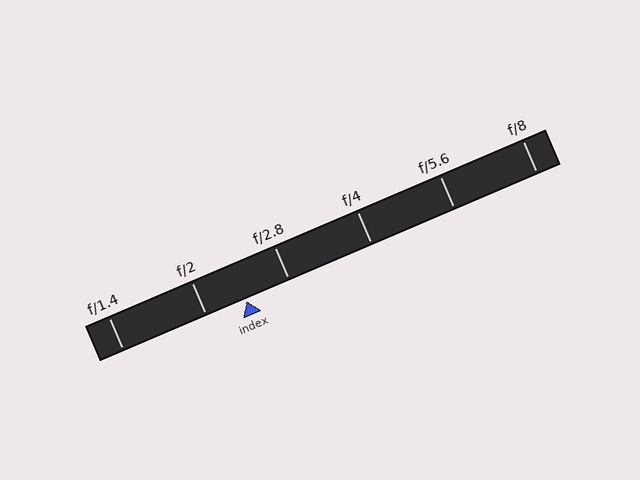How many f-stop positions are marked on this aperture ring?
There are 6 f-stop positions marked.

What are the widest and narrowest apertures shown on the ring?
The widest aperture shown is f/1.4 and the narrowest is f/8.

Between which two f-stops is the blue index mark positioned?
The index mark is between f/2 and f/2.8.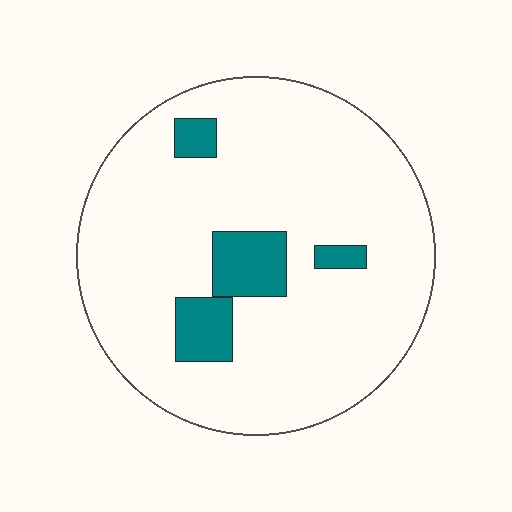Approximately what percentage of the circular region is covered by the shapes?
Approximately 10%.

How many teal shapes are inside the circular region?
4.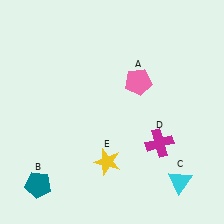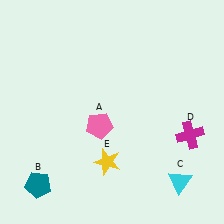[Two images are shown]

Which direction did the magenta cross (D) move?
The magenta cross (D) moved right.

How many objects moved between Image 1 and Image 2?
2 objects moved between the two images.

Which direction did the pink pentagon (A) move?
The pink pentagon (A) moved down.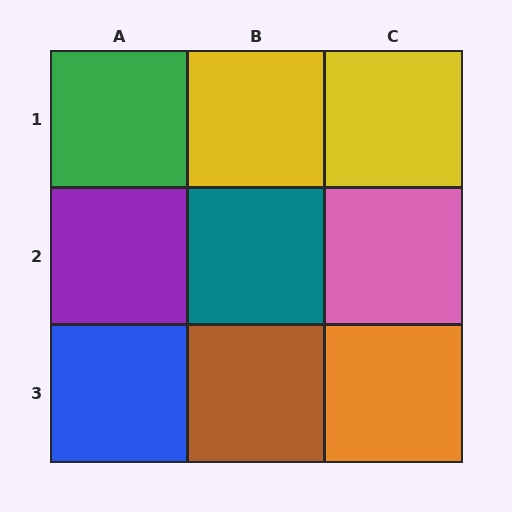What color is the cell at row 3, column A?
Blue.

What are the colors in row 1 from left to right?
Green, yellow, yellow.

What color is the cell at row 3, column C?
Orange.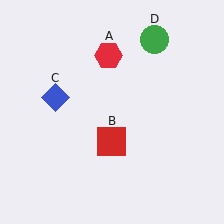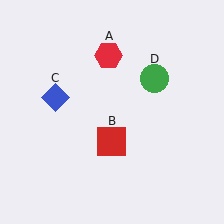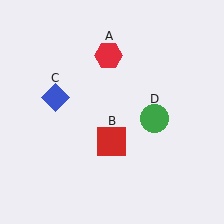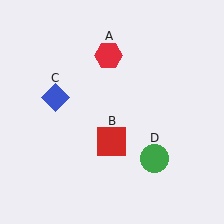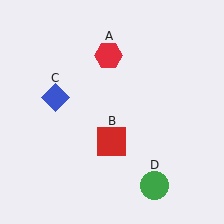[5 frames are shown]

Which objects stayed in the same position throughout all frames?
Red hexagon (object A) and red square (object B) and blue diamond (object C) remained stationary.